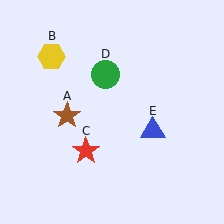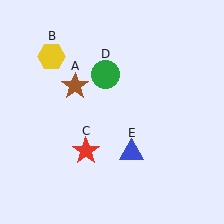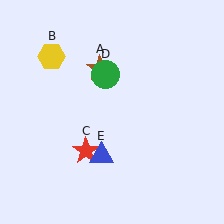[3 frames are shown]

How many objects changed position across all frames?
2 objects changed position: brown star (object A), blue triangle (object E).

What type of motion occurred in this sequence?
The brown star (object A), blue triangle (object E) rotated clockwise around the center of the scene.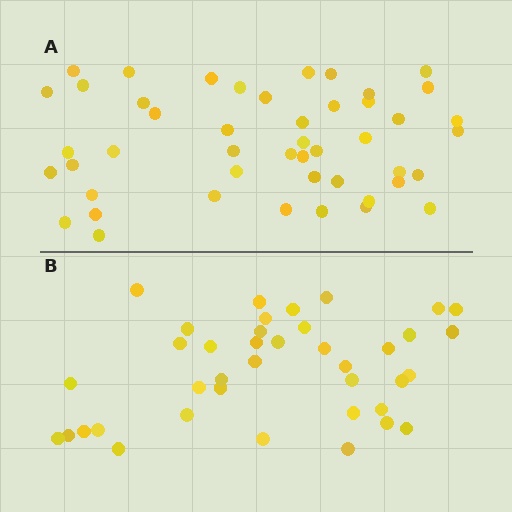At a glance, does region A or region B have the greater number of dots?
Region A (the top region) has more dots.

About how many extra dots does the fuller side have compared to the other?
Region A has roughly 8 or so more dots than region B.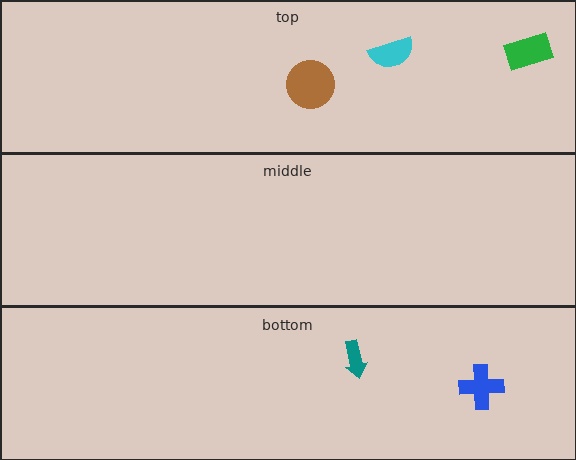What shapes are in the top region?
The cyan semicircle, the brown circle, the green rectangle.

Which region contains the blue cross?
The bottom region.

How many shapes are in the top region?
3.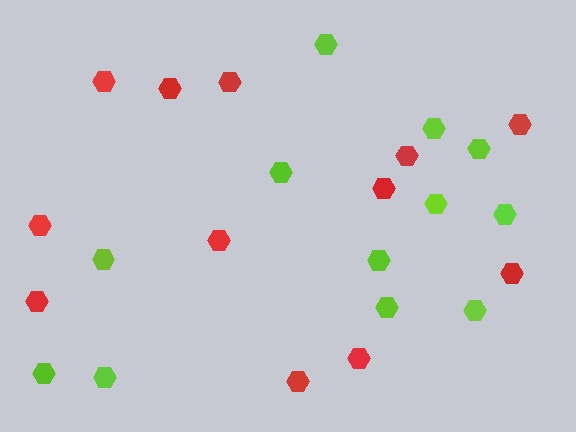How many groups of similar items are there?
There are 2 groups: one group of red hexagons (12) and one group of lime hexagons (12).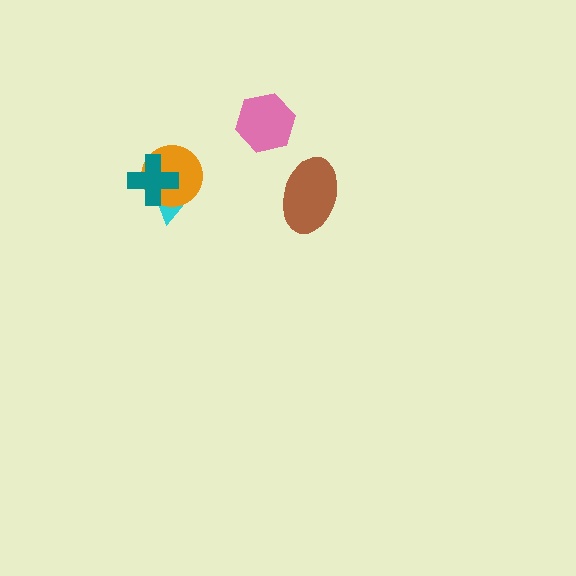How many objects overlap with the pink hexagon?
0 objects overlap with the pink hexagon.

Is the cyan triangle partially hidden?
Yes, it is partially covered by another shape.